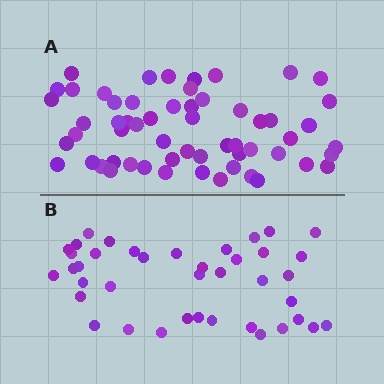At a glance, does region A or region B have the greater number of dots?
Region A (the top region) has more dots.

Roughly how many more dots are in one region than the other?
Region A has approximately 20 more dots than region B.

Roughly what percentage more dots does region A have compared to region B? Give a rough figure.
About 45% more.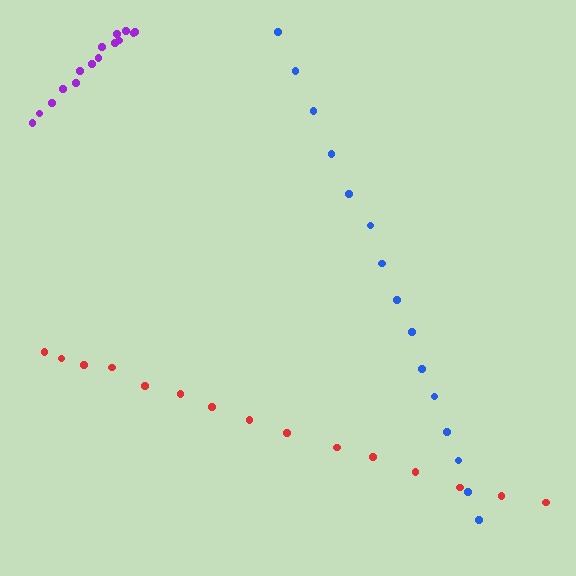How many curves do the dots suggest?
There are 3 distinct paths.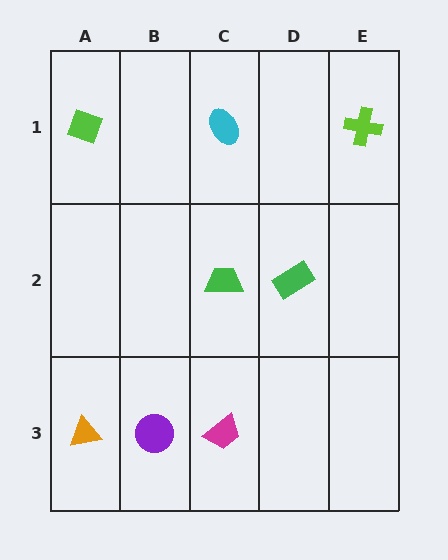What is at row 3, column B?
A purple circle.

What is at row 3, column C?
A magenta trapezoid.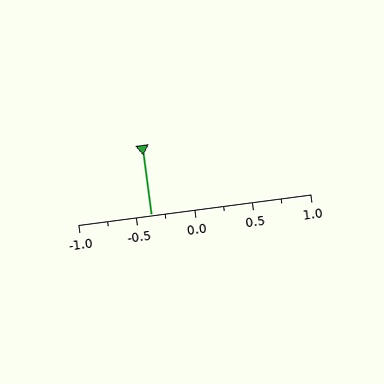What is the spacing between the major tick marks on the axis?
The major ticks are spaced 0.5 apart.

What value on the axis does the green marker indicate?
The marker indicates approximately -0.38.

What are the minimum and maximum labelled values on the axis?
The axis runs from -1.0 to 1.0.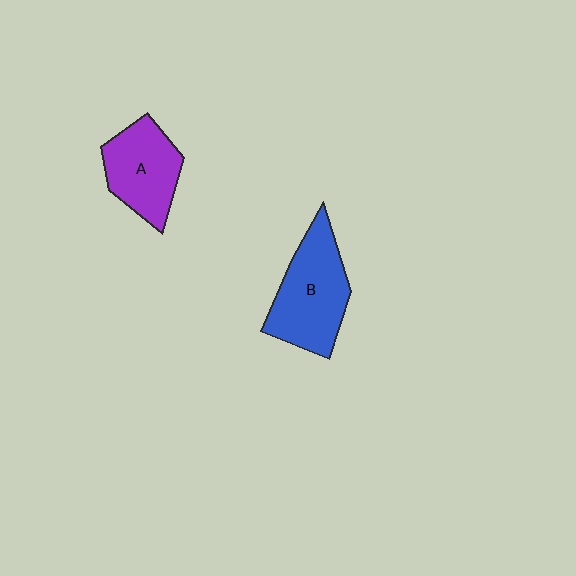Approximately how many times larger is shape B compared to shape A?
Approximately 1.2 times.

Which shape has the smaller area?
Shape A (purple).